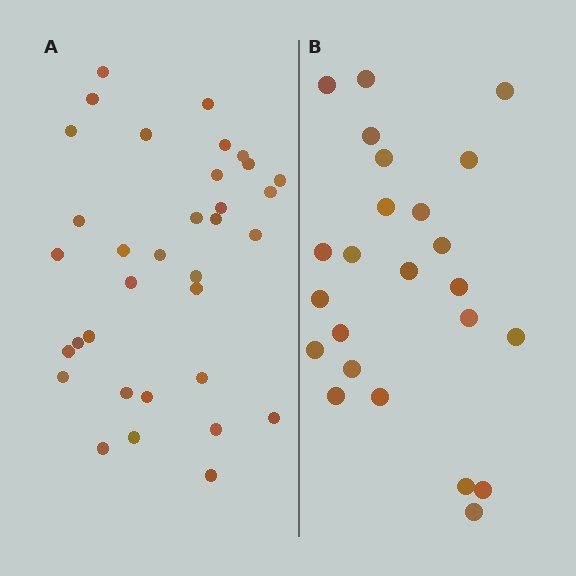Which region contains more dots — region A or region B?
Region A (the left region) has more dots.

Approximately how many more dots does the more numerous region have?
Region A has roughly 10 or so more dots than region B.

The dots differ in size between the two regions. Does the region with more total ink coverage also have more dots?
No. Region B has more total ink coverage because its dots are larger, but region A actually contains more individual dots. Total area can be misleading — the number of items is what matters here.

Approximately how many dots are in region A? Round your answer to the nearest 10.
About 30 dots. (The exact count is 34, which rounds to 30.)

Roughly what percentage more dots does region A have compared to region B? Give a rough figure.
About 40% more.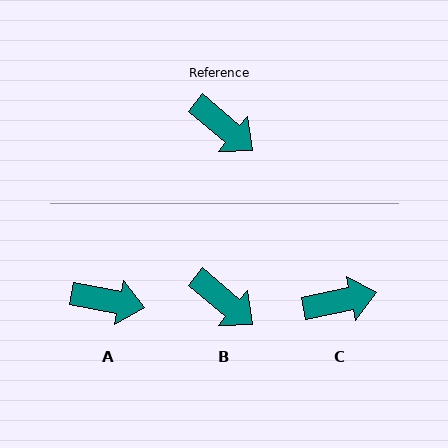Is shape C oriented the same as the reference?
No, it is off by about 52 degrees.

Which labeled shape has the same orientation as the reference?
B.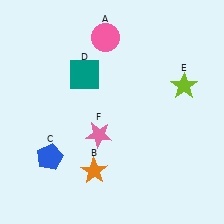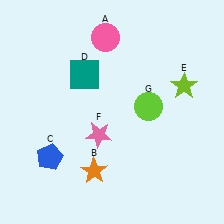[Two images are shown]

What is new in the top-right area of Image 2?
A lime circle (G) was added in the top-right area of Image 2.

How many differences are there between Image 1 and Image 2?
There is 1 difference between the two images.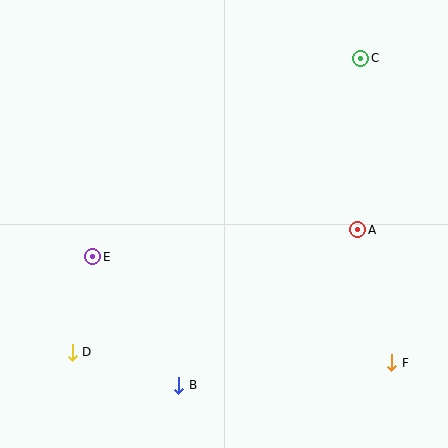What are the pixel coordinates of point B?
Point B is at (179, 385).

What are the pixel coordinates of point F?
Point F is at (392, 363).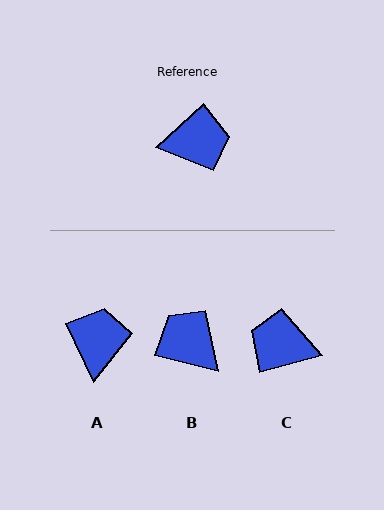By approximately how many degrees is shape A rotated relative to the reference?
Approximately 73 degrees counter-clockwise.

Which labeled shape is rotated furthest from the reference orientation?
C, about 152 degrees away.